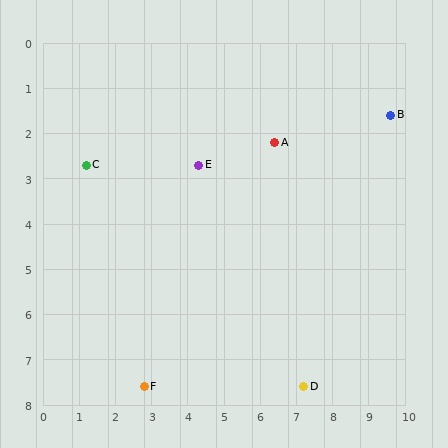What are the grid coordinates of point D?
Point D is at approximately (7.2, 7.6).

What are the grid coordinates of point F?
Point F is at approximately (2.8, 7.6).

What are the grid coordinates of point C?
Point C is at approximately (1.2, 2.7).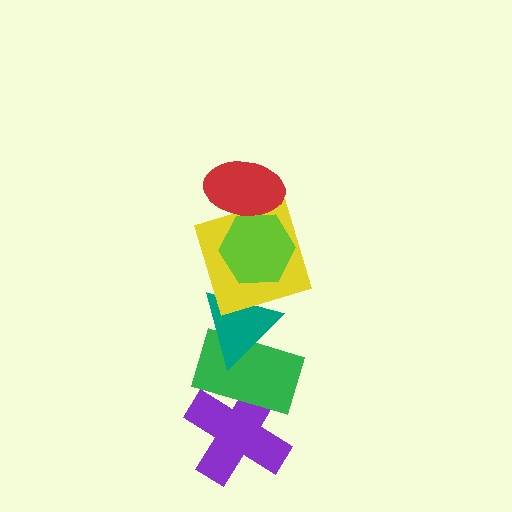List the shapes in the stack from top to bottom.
From top to bottom: the red ellipse, the lime hexagon, the yellow square, the teal triangle, the green rectangle, the purple cross.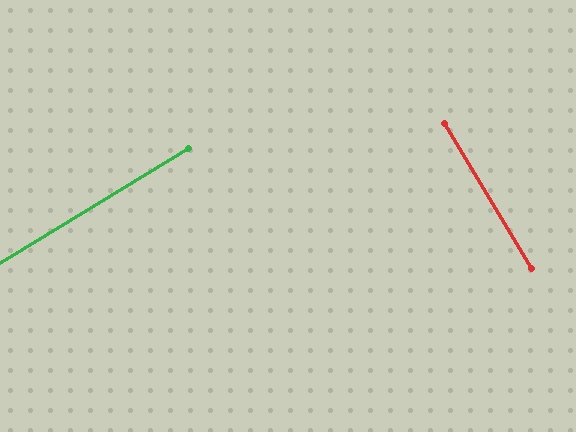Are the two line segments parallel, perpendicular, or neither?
Perpendicular — they meet at approximately 90°.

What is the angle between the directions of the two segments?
Approximately 90 degrees.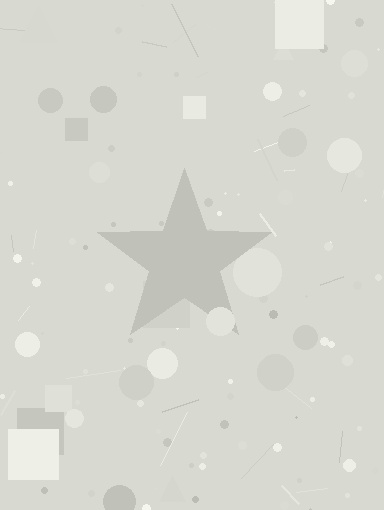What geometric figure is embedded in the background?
A star is embedded in the background.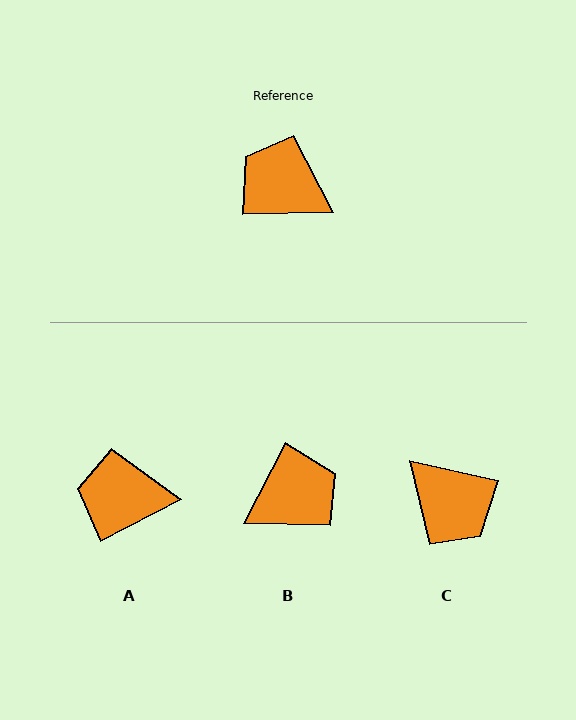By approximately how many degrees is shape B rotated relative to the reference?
Approximately 119 degrees clockwise.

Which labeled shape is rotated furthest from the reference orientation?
C, about 166 degrees away.